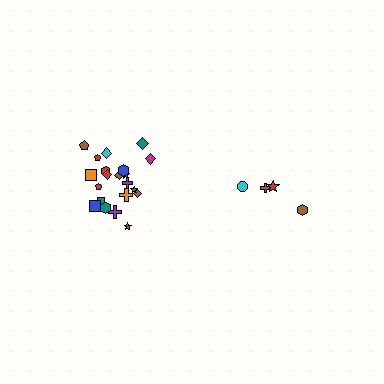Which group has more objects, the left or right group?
The left group.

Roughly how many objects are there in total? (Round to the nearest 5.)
Roughly 25 objects in total.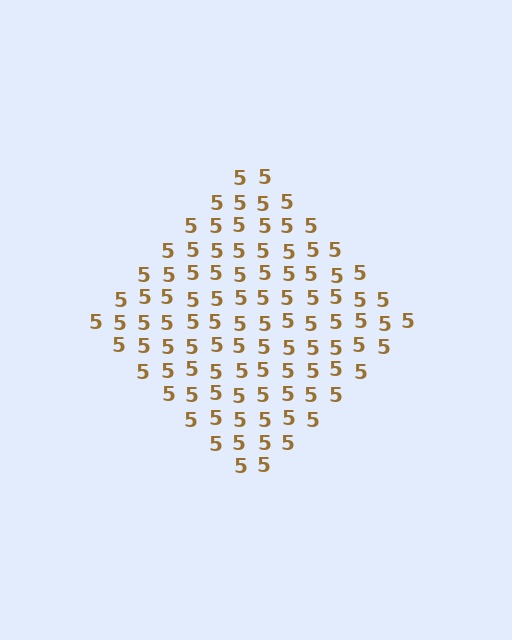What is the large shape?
The large shape is a diamond.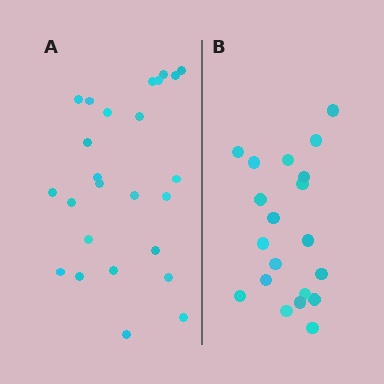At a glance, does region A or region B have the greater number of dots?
Region A (the left region) has more dots.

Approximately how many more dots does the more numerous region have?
Region A has about 5 more dots than region B.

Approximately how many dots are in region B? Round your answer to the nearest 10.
About 20 dots.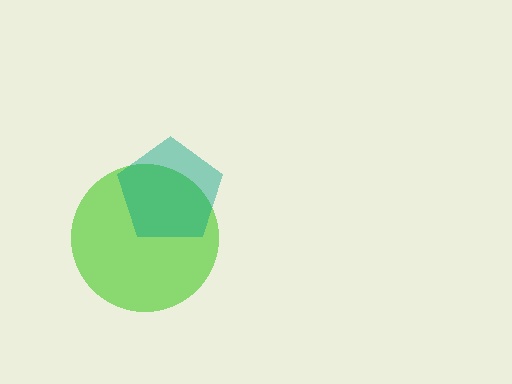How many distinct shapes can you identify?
There are 2 distinct shapes: a lime circle, a teal pentagon.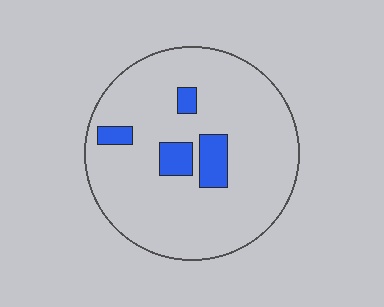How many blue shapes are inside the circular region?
4.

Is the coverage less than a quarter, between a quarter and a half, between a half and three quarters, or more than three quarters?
Less than a quarter.